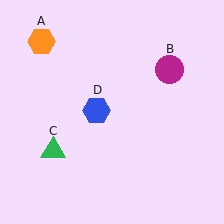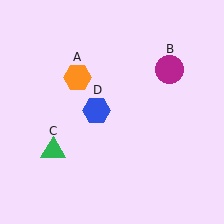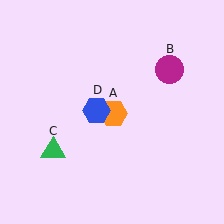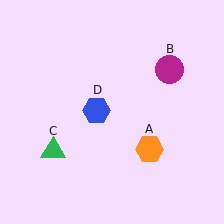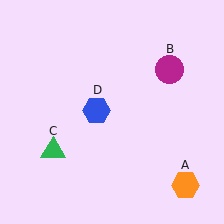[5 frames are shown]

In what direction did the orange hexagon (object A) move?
The orange hexagon (object A) moved down and to the right.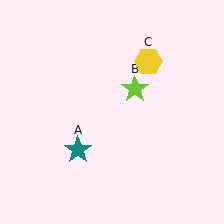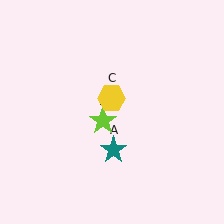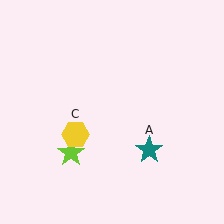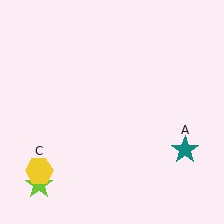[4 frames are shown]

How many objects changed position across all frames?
3 objects changed position: teal star (object A), lime star (object B), yellow hexagon (object C).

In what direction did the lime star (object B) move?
The lime star (object B) moved down and to the left.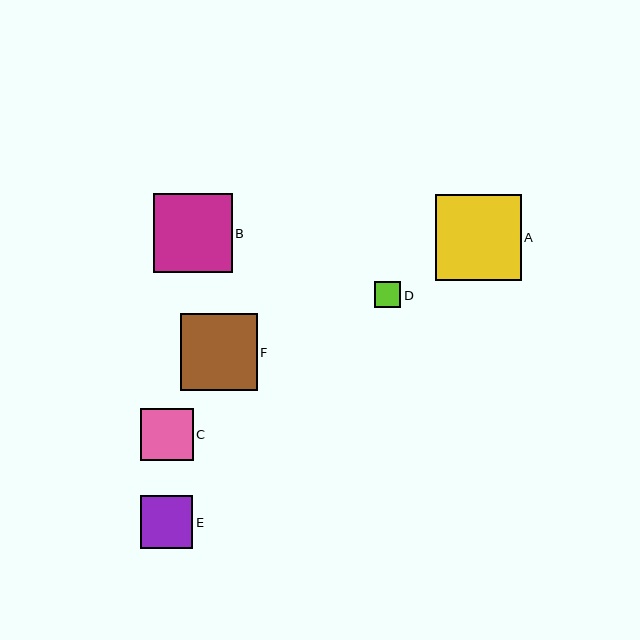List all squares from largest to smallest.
From largest to smallest: A, B, F, E, C, D.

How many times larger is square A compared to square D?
Square A is approximately 3.3 times the size of square D.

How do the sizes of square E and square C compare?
Square E and square C are approximately the same size.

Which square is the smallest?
Square D is the smallest with a size of approximately 26 pixels.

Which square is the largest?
Square A is the largest with a size of approximately 86 pixels.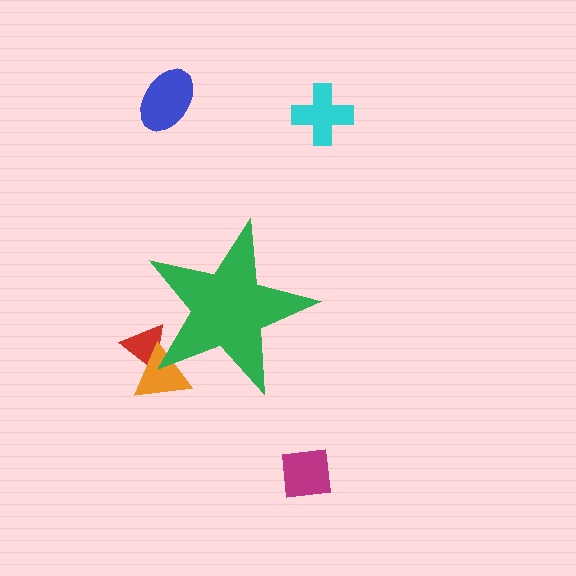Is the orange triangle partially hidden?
Yes, the orange triangle is partially hidden behind the green star.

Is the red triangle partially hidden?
Yes, the red triangle is partially hidden behind the green star.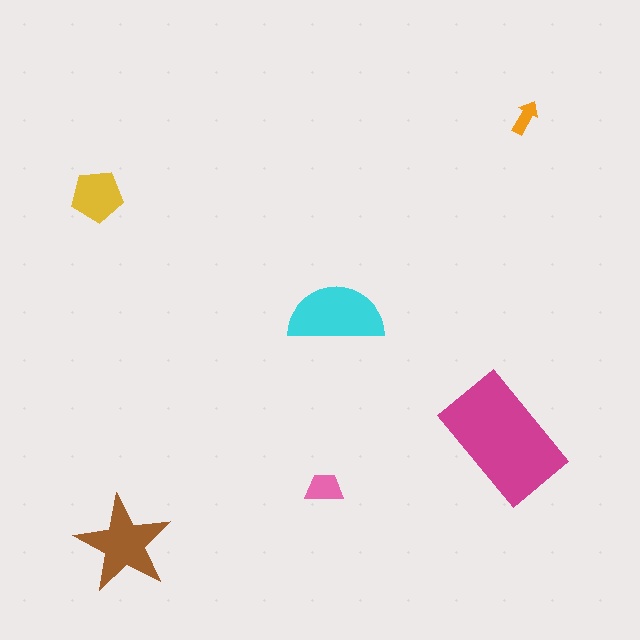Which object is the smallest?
The orange arrow.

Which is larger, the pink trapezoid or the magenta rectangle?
The magenta rectangle.